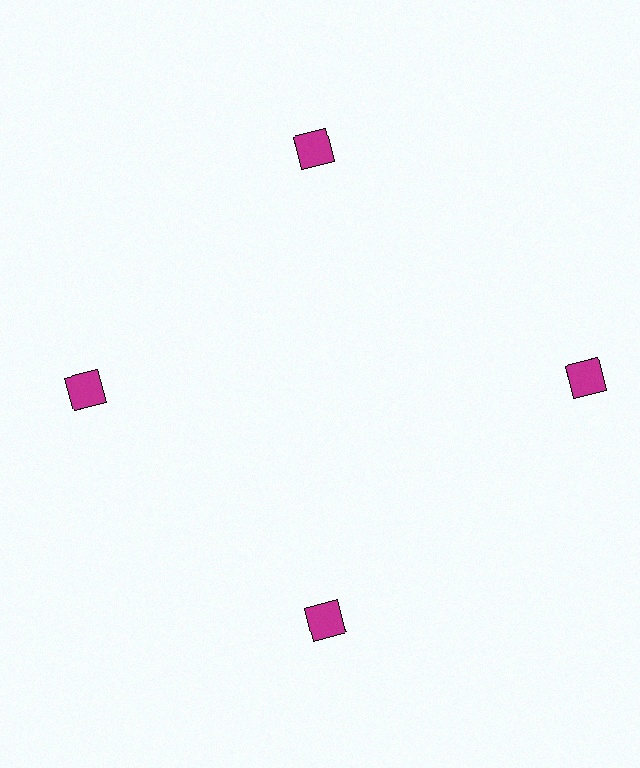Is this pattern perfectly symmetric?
No. The 4 magenta diamonds are arranged in a ring, but one element near the 3 o'clock position is pushed outward from the center, breaking the 4-fold rotational symmetry.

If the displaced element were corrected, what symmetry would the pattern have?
It would have 4-fold rotational symmetry — the pattern would map onto itself every 90 degrees.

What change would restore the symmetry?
The symmetry would be restored by moving it inward, back onto the ring so that all 4 diamonds sit at equal angles and equal distance from the center.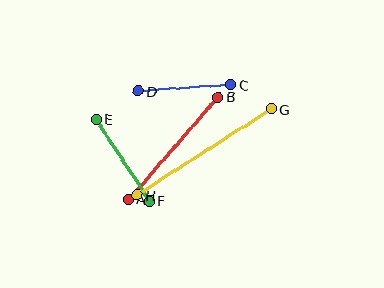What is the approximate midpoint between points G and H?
The midpoint is at approximately (204, 152) pixels.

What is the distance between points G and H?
The distance is approximately 159 pixels.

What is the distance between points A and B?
The distance is approximately 136 pixels.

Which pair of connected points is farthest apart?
Points G and H are farthest apart.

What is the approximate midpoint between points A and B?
The midpoint is at approximately (173, 148) pixels.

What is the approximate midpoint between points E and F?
The midpoint is at approximately (123, 160) pixels.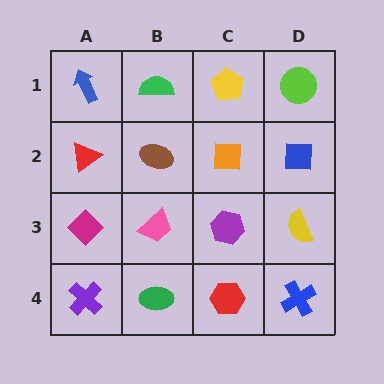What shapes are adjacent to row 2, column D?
A lime circle (row 1, column D), a yellow semicircle (row 3, column D), an orange square (row 2, column C).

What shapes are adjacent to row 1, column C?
An orange square (row 2, column C), a green semicircle (row 1, column B), a lime circle (row 1, column D).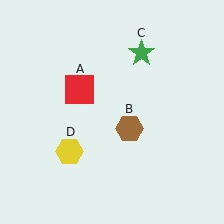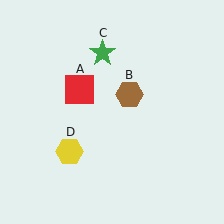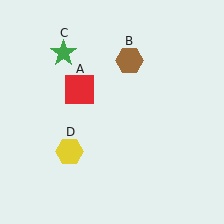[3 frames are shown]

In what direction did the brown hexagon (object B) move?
The brown hexagon (object B) moved up.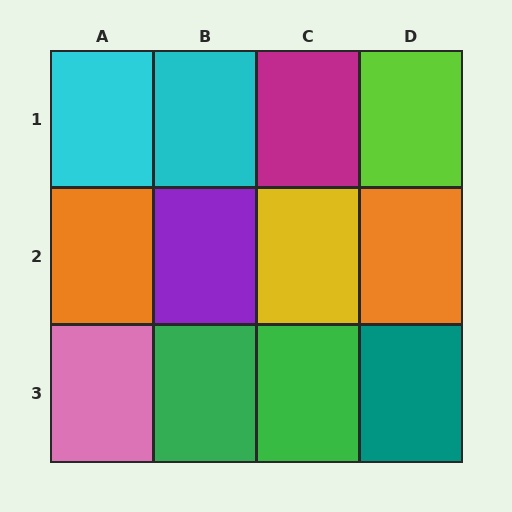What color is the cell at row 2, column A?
Orange.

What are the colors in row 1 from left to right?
Cyan, cyan, magenta, lime.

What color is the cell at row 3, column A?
Pink.